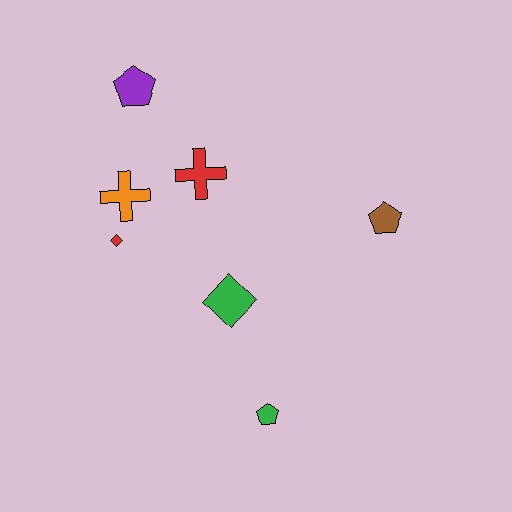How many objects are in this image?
There are 7 objects.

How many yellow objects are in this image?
There are no yellow objects.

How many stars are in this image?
There are no stars.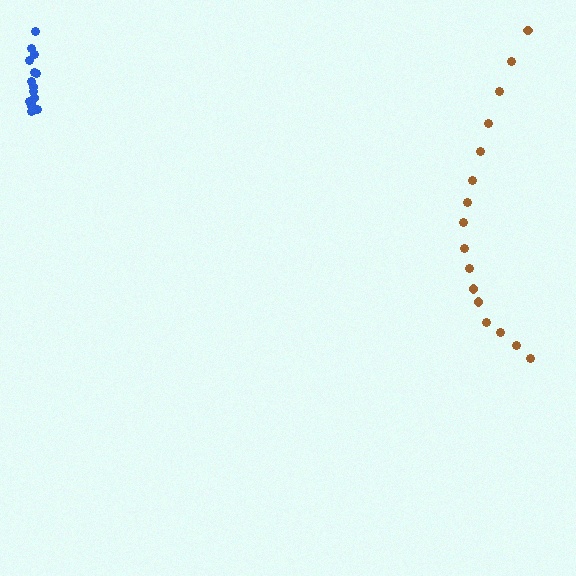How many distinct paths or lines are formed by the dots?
There are 2 distinct paths.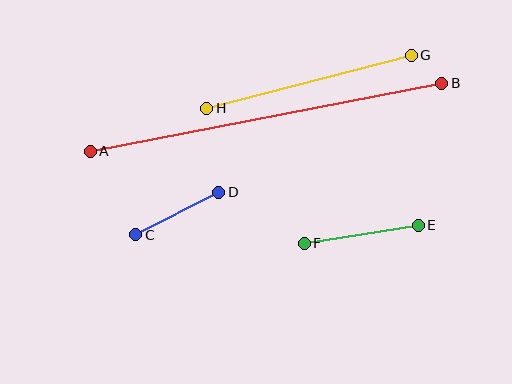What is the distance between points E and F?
The distance is approximately 115 pixels.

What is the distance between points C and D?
The distance is approximately 93 pixels.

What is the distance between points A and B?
The distance is approximately 358 pixels.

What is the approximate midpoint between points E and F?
The midpoint is at approximately (361, 234) pixels.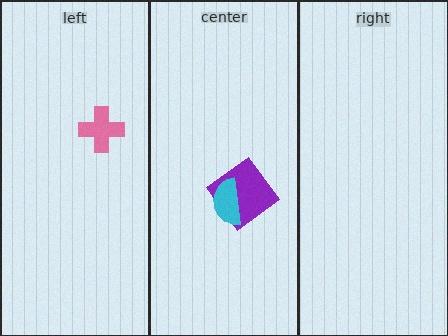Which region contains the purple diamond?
The center region.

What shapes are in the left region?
The pink cross.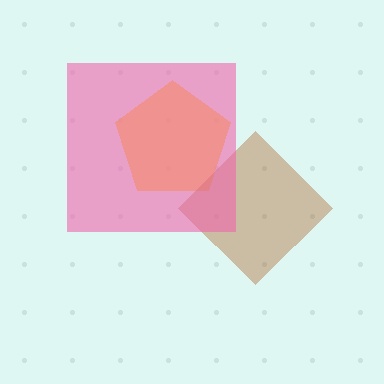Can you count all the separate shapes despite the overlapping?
Yes, there are 3 separate shapes.